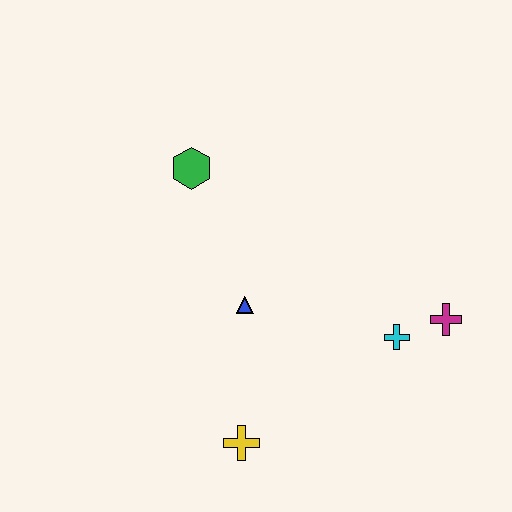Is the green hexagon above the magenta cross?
Yes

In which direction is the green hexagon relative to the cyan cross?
The green hexagon is to the left of the cyan cross.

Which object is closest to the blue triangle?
The yellow cross is closest to the blue triangle.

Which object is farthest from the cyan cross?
The green hexagon is farthest from the cyan cross.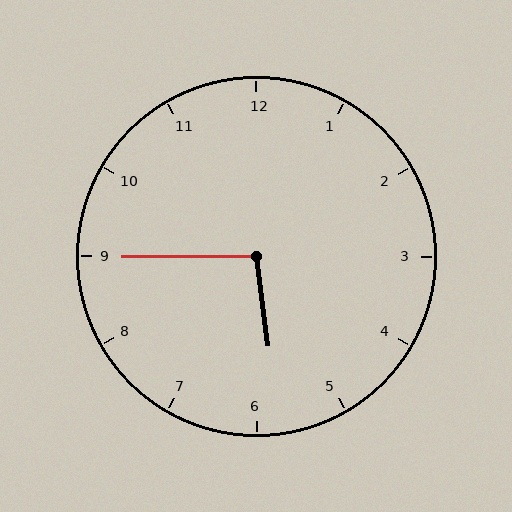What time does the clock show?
5:45.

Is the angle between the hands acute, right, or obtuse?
It is obtuse.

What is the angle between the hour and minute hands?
Approximately 98 degrees.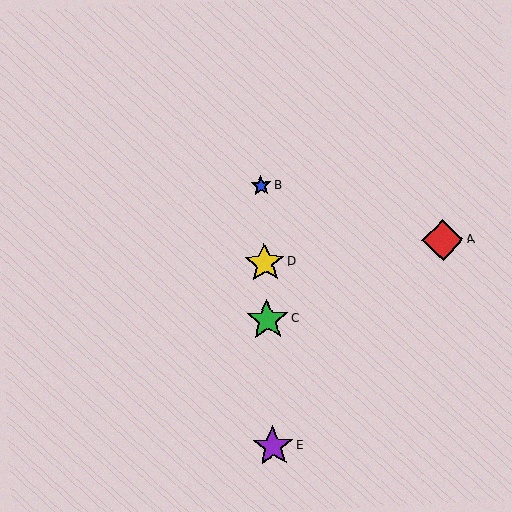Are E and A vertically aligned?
No, E is at x≈273 and A is at x≈443.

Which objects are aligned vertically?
Objects B, C, D, E are aligned vertically.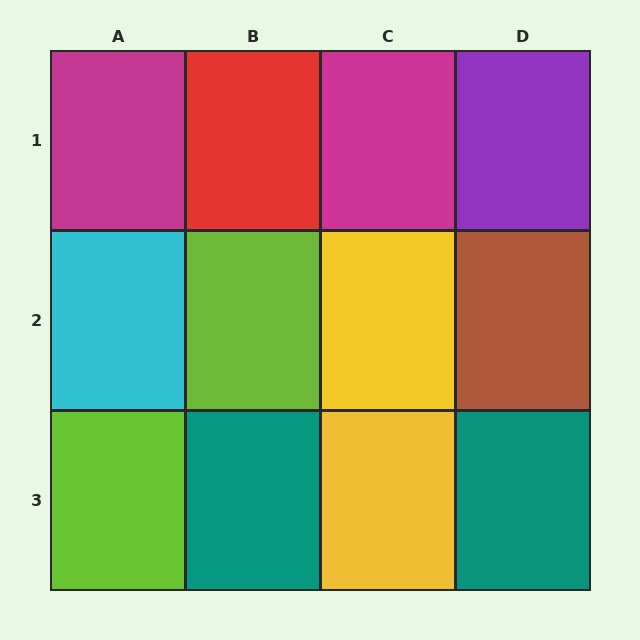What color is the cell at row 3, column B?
Teal.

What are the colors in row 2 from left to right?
Cyan, lime, yellow, brown.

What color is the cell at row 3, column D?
Teal.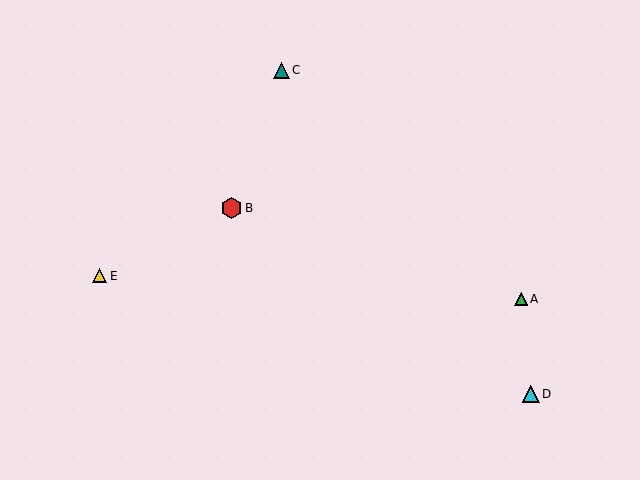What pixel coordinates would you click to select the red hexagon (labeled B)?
Click at (231, 208) to select the red hexagon B.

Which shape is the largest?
The red hexagon (labeled B) is the largest.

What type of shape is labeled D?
Shape D is a cyan triangle.